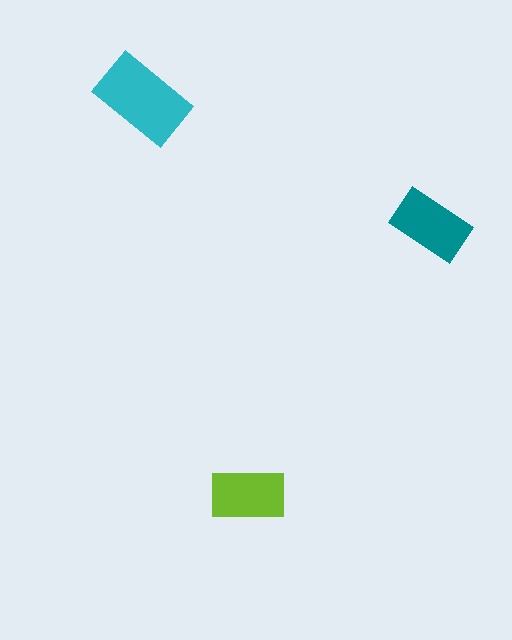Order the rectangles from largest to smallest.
the cyan one, the teal one, the lime one.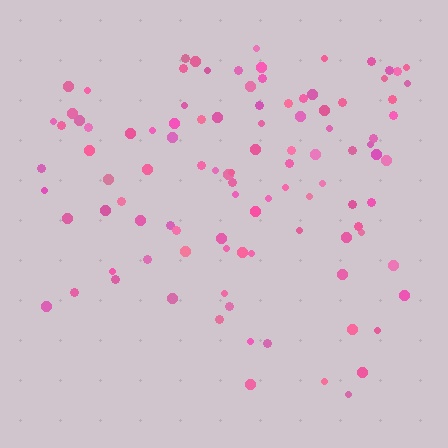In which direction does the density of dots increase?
From bottom to top, with the top side densest.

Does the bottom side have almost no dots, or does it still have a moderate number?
Still a moderate number, just noticeably fewer than the top.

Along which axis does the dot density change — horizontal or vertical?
Vertical.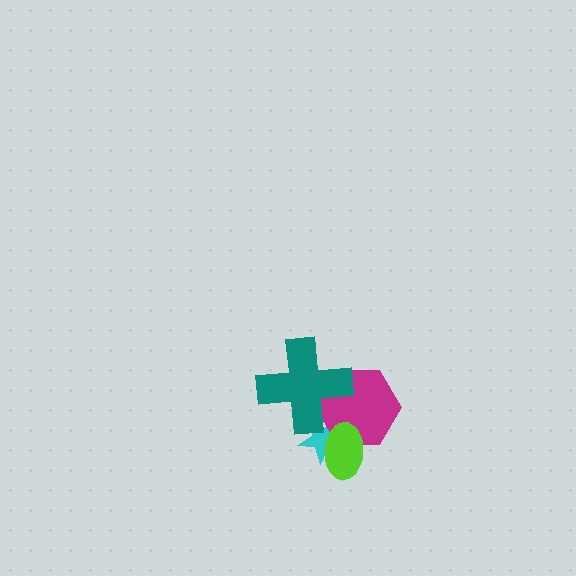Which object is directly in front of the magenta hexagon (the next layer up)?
The teal cross is directly in front of the magenta hexagon.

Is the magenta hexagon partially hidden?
Yes, it is partially covered by another shape.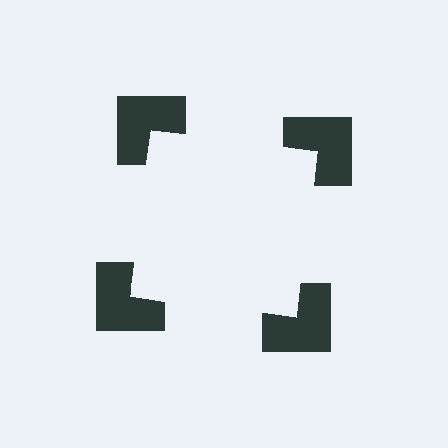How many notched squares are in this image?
There are 4 — one at each vertex of the illusory square.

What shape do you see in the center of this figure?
An illusory square — its edges are inferred from the aligned wedge cuts in the notched squares, not physically drawn.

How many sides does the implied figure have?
4 sides.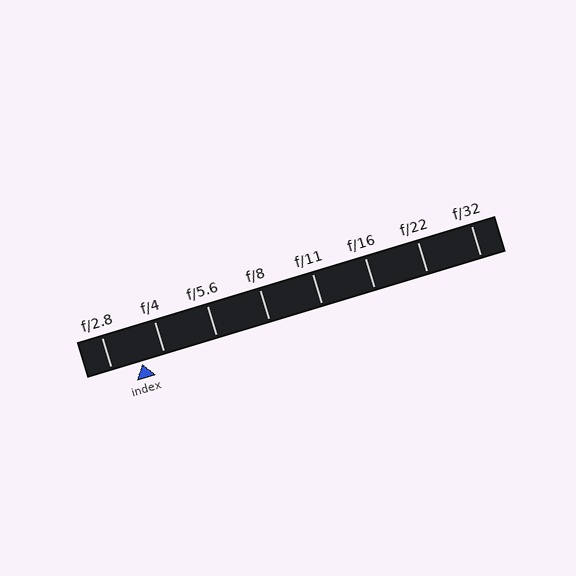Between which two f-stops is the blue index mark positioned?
The index mark is between f/2.8 and f/4.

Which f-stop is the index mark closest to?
The index mark is closest to f/4.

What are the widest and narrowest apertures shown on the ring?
The widest aperture shown is f/2.8 and the narrowest is f/32.